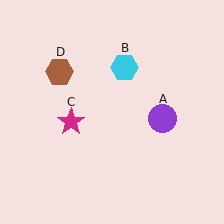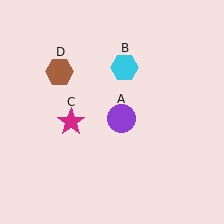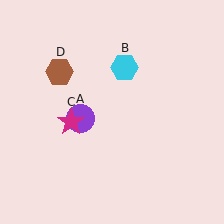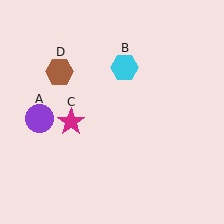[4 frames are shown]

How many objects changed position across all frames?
1 object changed position: purple circle (object A).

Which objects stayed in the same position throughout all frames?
Cyan hexagon (object B) and magenta star (object C) and brown hexagon (object D) remained stationary.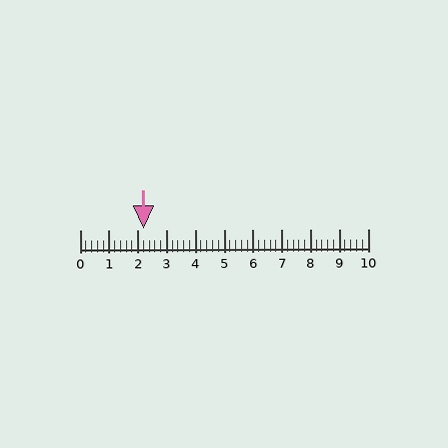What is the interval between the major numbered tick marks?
The major tick marks are spaced 1 units apart.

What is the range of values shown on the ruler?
The ruler shows values from 0 to 10.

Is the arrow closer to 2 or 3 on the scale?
The arrow is closer to 2.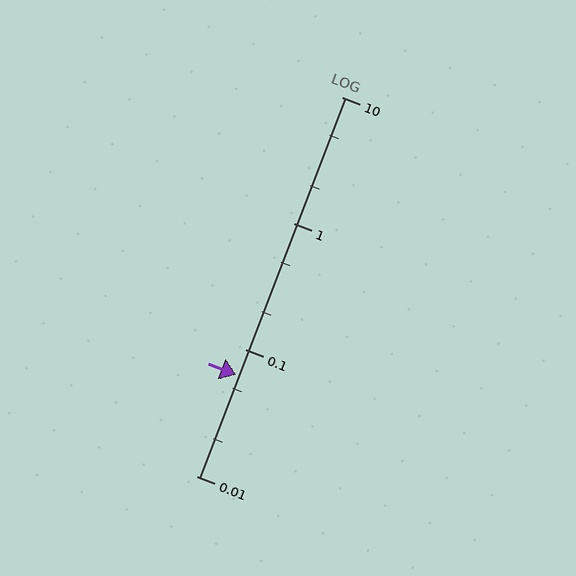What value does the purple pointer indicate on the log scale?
The pointer indicates approximately 0.063.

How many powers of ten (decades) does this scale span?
The scale spans 3 decades, from 0.01 to 10.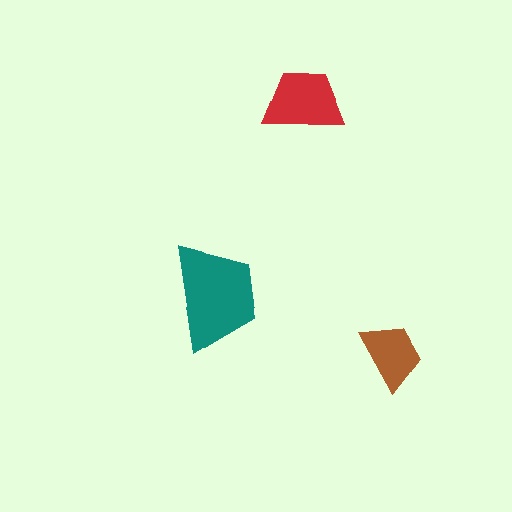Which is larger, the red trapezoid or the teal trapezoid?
The teal one.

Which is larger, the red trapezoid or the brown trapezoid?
The red one.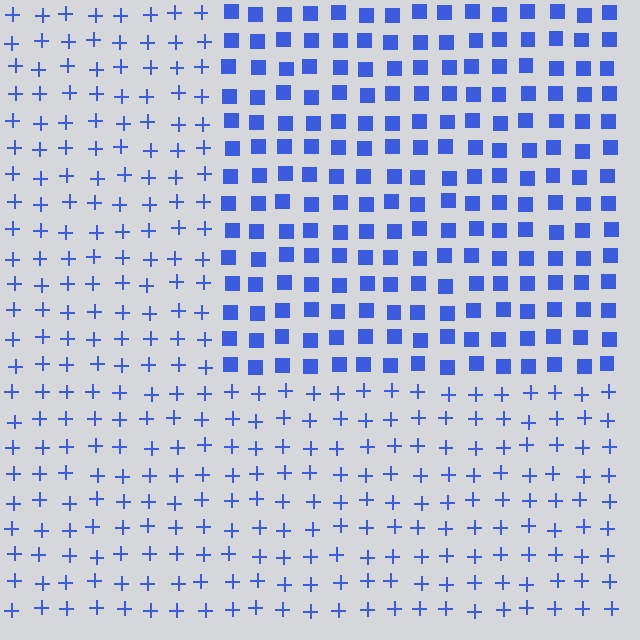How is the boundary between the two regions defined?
The boundary is defined by a change in element shape: squares inside vs. plus signs outside. All elements share the same color and spacing.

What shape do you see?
I see a rectangle.